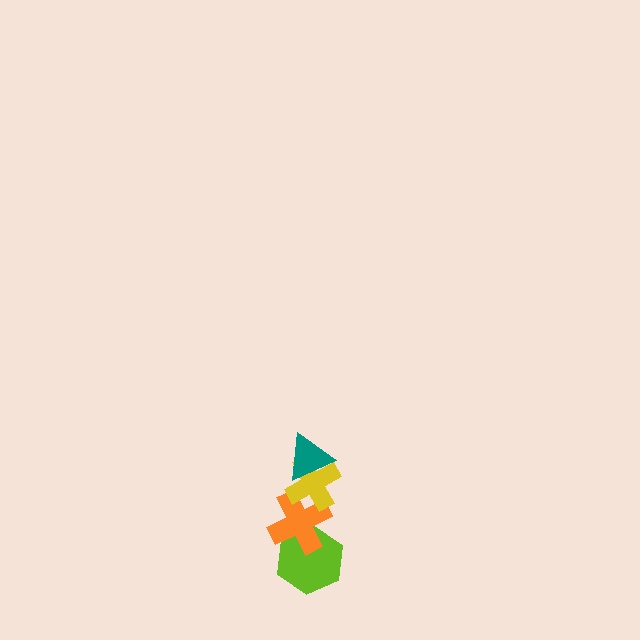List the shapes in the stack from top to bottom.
From top to bottom: the teal triangle, the yellow cross, the orange cross, the lime hexagon.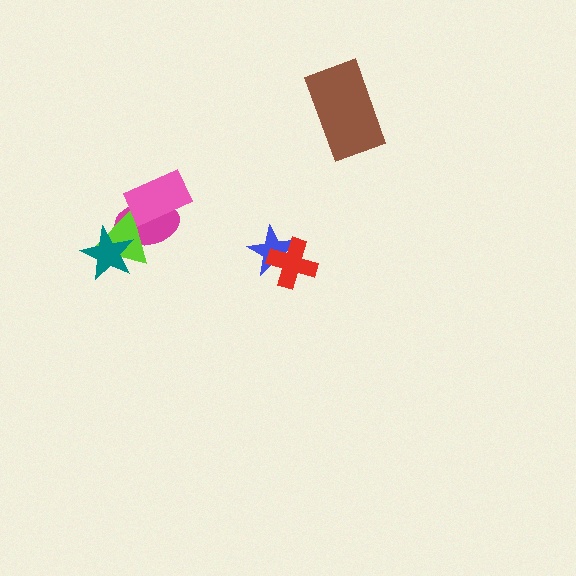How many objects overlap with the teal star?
2 objects overlap with the teal star.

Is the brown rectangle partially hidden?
No, no other shape covers it.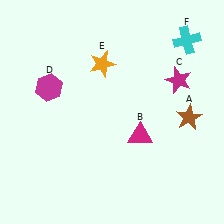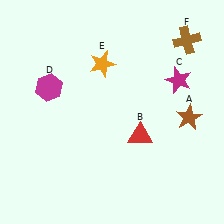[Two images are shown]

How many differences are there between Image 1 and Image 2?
There are 2 differences between the two images.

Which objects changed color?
B changed from magenta to red. F changed from cyan to brown.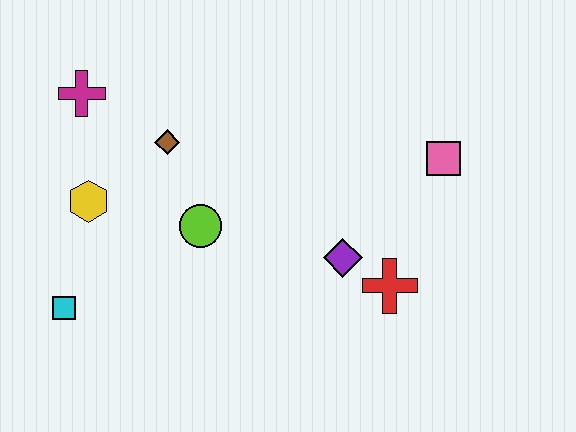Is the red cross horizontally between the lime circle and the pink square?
Yes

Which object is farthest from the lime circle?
The pink square is farthest from the lime circle.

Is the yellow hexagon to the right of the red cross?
No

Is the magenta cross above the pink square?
Yes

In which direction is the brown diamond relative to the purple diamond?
The brown diamond is to the left of the purple diamond.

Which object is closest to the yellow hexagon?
The brown diamond is closest to the yellow hexagon.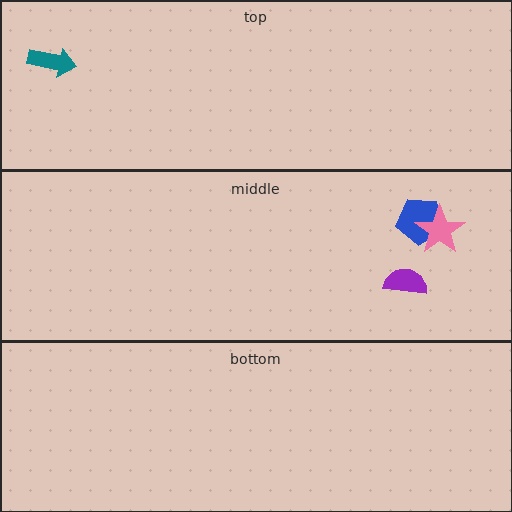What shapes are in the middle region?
The purple semicircle, the blue pentagon, the pink star.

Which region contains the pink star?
The middle region.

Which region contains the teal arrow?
The top region.